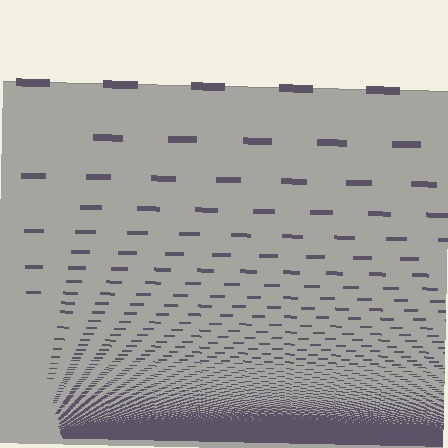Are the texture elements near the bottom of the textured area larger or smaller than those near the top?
Smaller. The gradient is inverted — elements near the bottom are smaller and denser.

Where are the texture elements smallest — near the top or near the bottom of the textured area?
Near the bottom.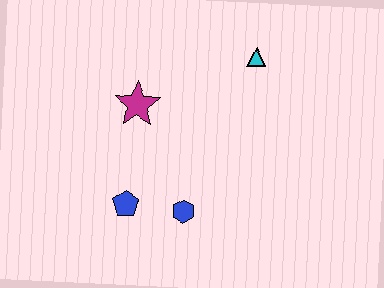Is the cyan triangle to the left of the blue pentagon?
No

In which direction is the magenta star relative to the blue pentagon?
The magenta star is above the blue pentagon.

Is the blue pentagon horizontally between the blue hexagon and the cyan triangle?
No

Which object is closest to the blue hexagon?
The blue pentagon is closest to the blue hexagon.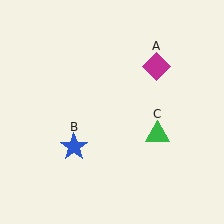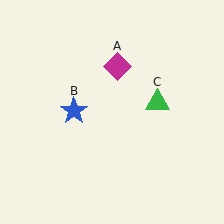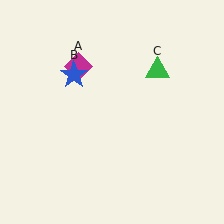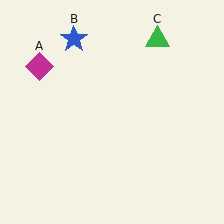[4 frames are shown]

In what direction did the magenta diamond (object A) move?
The magenta diamond (object A) moved left.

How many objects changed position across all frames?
3 objects changed position: magenta diamond (object A), blue star (object B), green triangle (object C).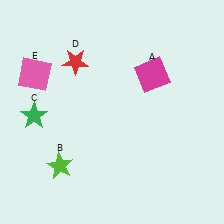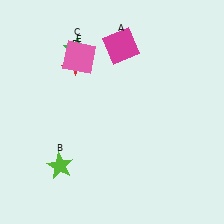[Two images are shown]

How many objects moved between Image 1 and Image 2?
3 objects moved between the two images.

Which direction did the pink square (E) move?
The pink square (E) moved right.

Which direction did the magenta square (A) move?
The magenta square (A) moved left.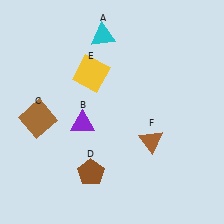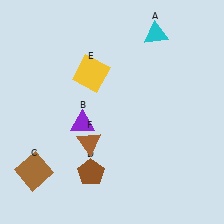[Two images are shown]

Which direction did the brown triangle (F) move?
The brown triangle (F) moved left.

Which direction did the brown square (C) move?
The brown square (C) moved down.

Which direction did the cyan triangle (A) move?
The cyan triangle (A) moved right.